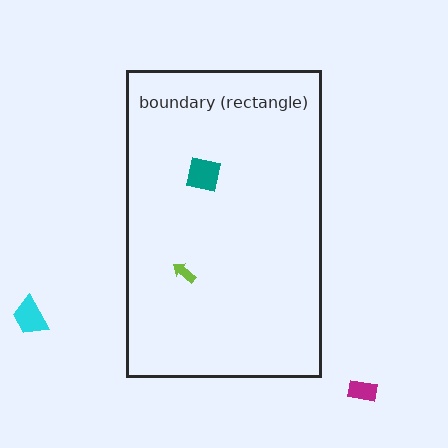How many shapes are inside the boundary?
2 inside, 2 outside.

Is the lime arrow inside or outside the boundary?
Inside.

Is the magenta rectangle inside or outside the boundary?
Outside.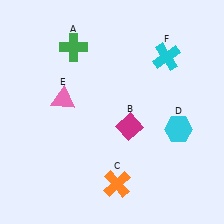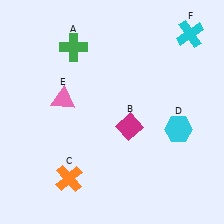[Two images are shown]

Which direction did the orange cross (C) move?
The orange cross (C) moved left.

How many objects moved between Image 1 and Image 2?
2 objects moved between the two images.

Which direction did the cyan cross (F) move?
The cyan cross (F) moved right.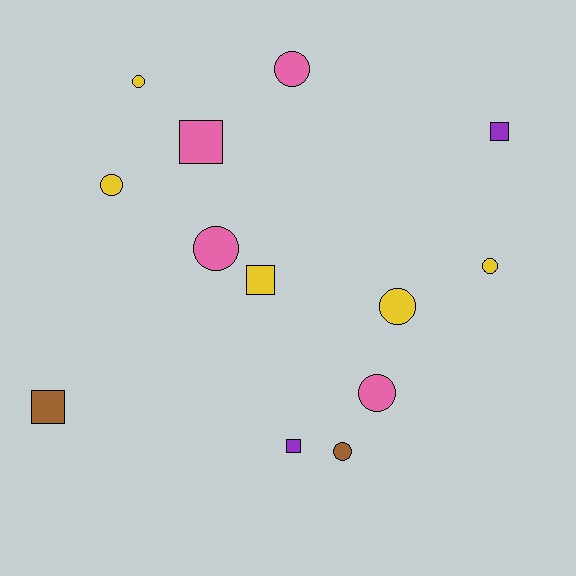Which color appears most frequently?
Yellow, with 5 objects.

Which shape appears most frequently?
Circle, with 8 objects.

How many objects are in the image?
There are 13 objects.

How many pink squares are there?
There is 1 pink square.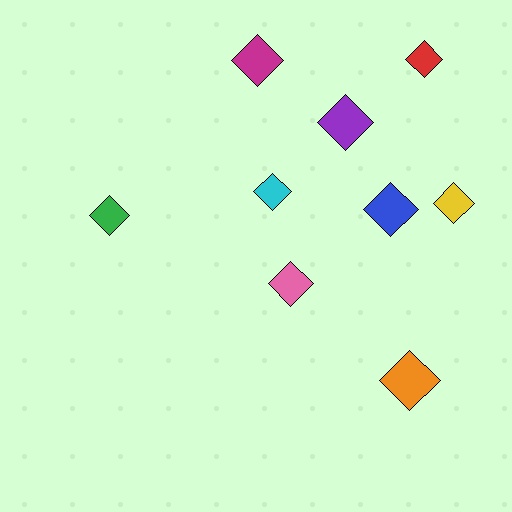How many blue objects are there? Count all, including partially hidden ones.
There is 1 blue object.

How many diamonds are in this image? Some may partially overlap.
There are 9 diamonds.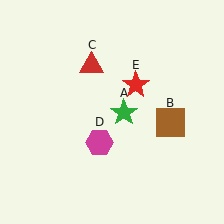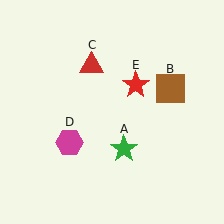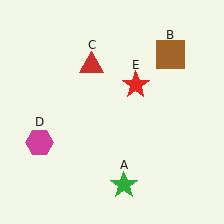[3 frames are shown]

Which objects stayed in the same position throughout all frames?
Red triangle (object C) and red star (object E) remained stationary.